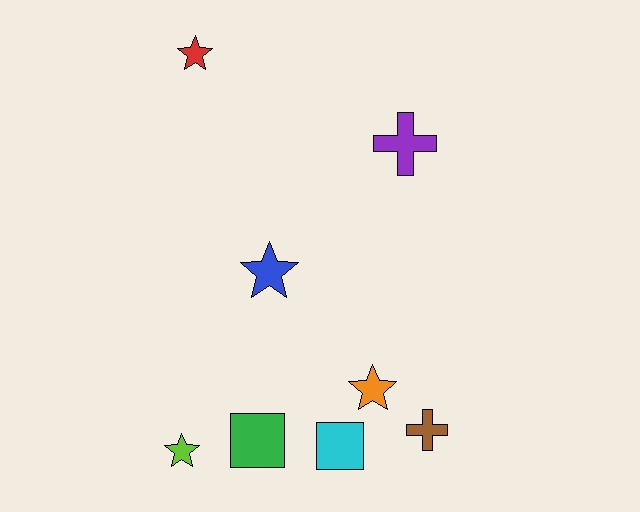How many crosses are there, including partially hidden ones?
There are 2 crosses.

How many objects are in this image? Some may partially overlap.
There are 8 objects.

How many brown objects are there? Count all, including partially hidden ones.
There is 1 brown object.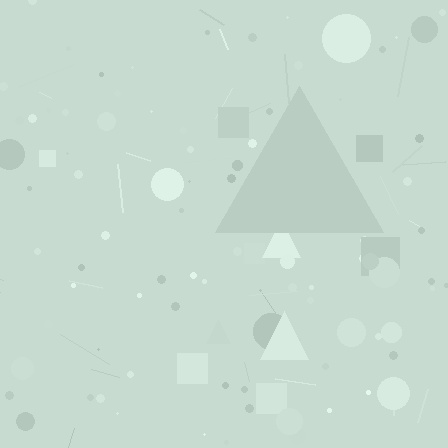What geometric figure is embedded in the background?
A triangle is embedded in the background.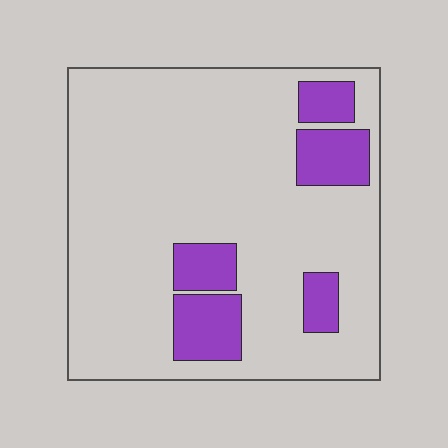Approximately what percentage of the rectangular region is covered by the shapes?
Approximately 15%.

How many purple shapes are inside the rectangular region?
5.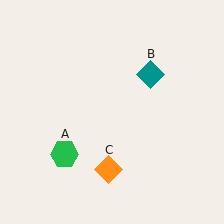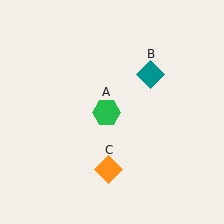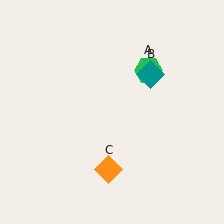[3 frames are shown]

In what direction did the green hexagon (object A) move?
The green hexagon (object A) moved up and to the right.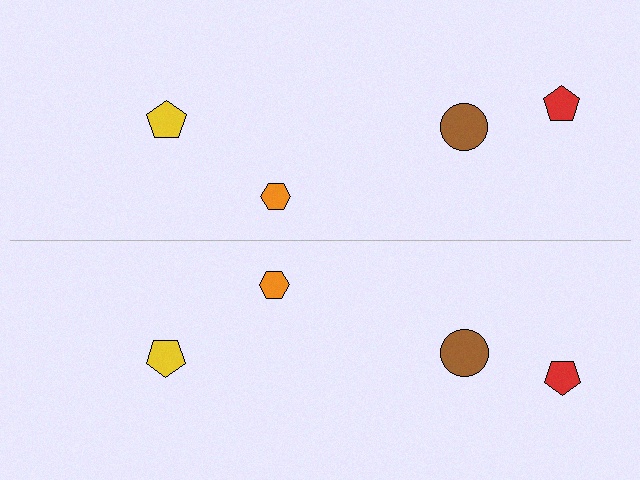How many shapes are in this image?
There are 8 shapes in this image.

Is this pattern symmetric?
Yes, this pattern has bilateral (reflection) symmetry.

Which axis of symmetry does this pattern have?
The pattern has a horizontal axis of symmetry running through the center of the image.